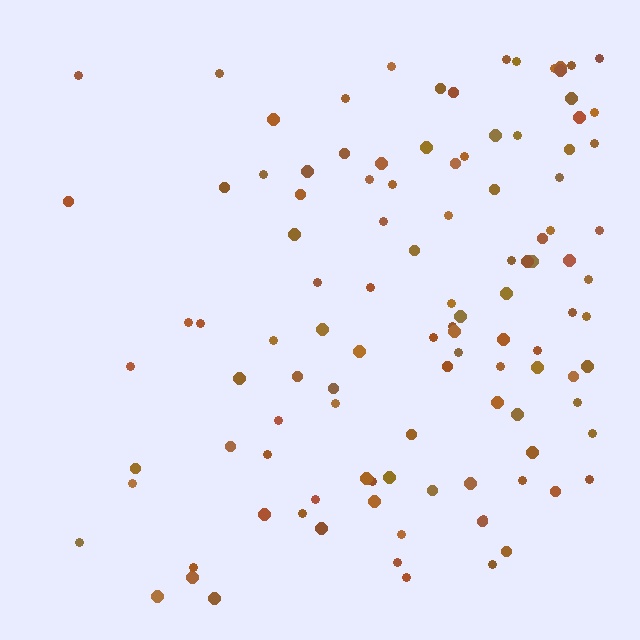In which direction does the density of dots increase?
From left to right, with the right side densest.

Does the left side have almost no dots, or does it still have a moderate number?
Still a moderate number, just noticeably fewer than the right.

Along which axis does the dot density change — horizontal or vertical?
Horizontal.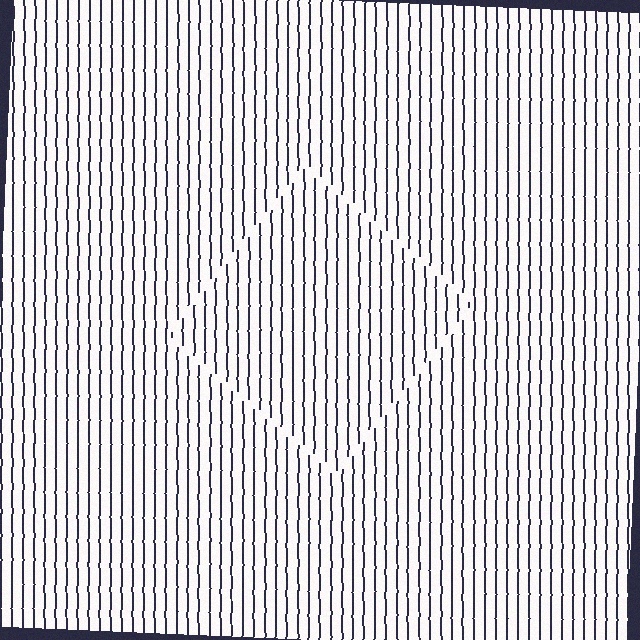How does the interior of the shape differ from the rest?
The interior of the shape contains the same grating, shifted by half a period — the contour is defined by the phase discontinuity where line-ends from the inner and outer gratings abut.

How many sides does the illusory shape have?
4 sides — the line-ends trace a square.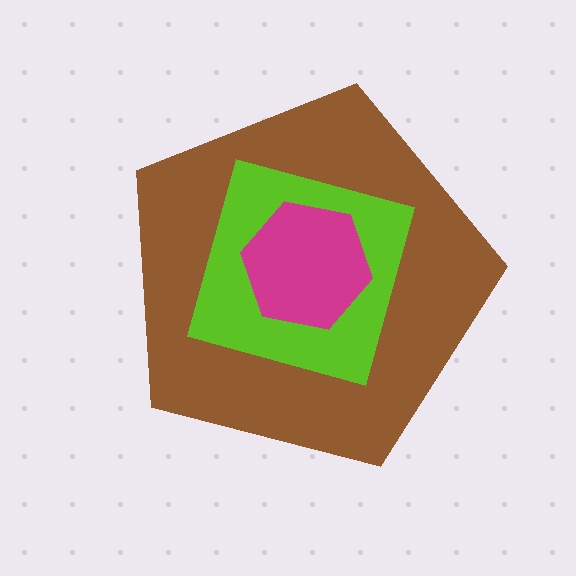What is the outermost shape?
The brown pentagon.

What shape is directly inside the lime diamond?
The magenta hexagon.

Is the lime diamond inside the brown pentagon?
Yes.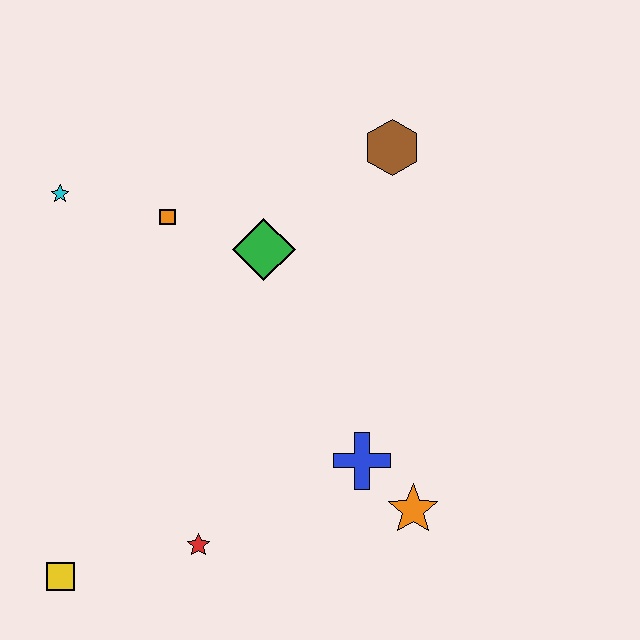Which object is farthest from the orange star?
The cyan star is farthest from the orange star.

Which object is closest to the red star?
The yellow square is closest to the red star.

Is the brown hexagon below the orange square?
No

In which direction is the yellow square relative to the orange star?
The yellow square is to the left of the orange star.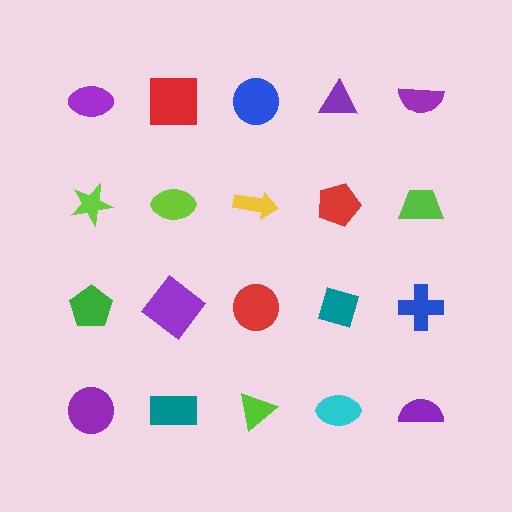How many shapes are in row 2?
5 shapes.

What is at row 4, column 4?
A cyan ellipse.